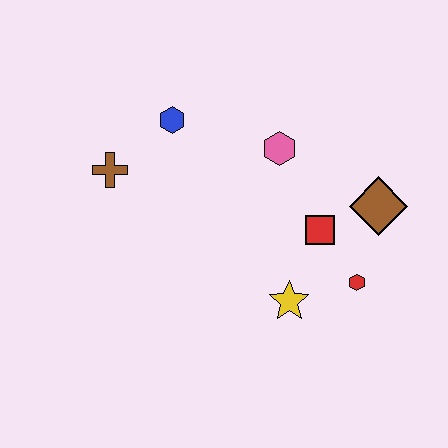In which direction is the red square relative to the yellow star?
The red square is above the yellow star.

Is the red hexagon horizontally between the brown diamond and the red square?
Yes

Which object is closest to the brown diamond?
The red square is closest to the brown diamond.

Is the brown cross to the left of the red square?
Yes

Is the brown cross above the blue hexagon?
No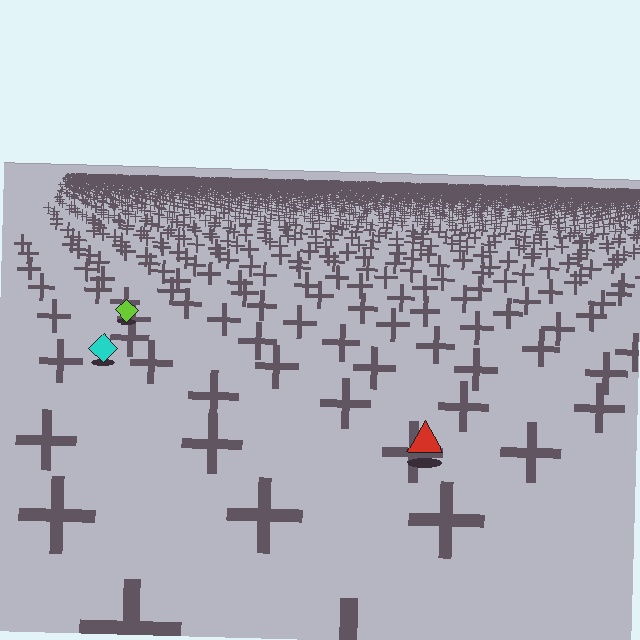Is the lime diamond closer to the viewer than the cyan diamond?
No. The cyan diamond is closer — you can tell from the texture gradient: the ground texture is coarser near it.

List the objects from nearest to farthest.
From nearest to farthest: the red triangle, the cyan diamond, the lime diamond.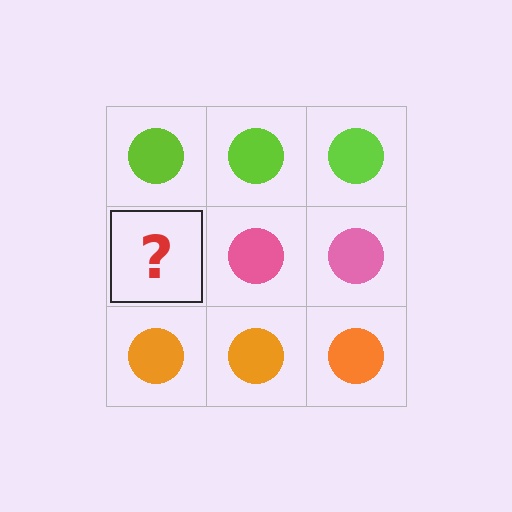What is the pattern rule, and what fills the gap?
The rule is that each row has a consistent color. The gap should be filled with a pink circle.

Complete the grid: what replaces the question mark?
The question mark should be replaced with a pink circle.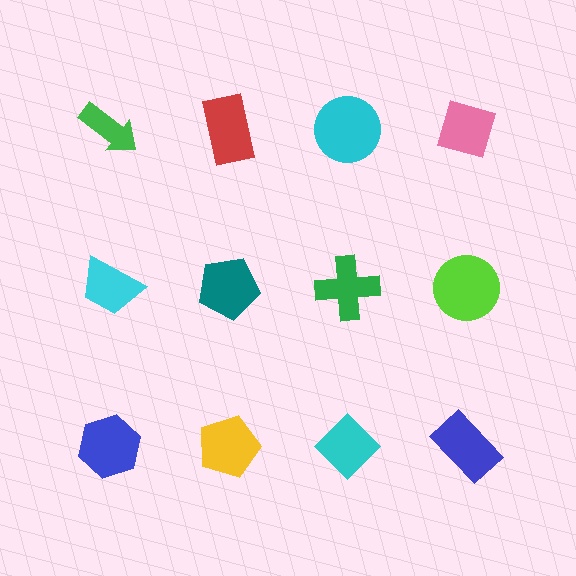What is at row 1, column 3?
A cyan circle.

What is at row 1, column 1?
A green arrow.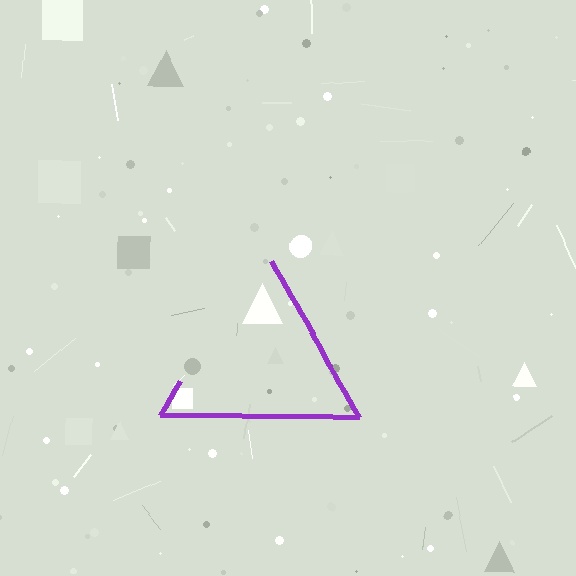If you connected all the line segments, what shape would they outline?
They would outline a triangle.